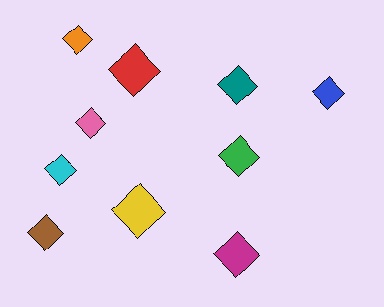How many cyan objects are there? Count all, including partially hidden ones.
There is 1 cyan object.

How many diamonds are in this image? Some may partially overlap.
There are 10 diamonds.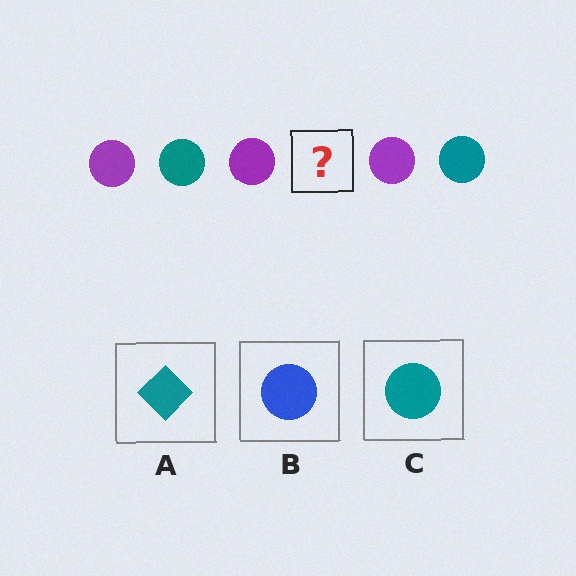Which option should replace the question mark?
Option C.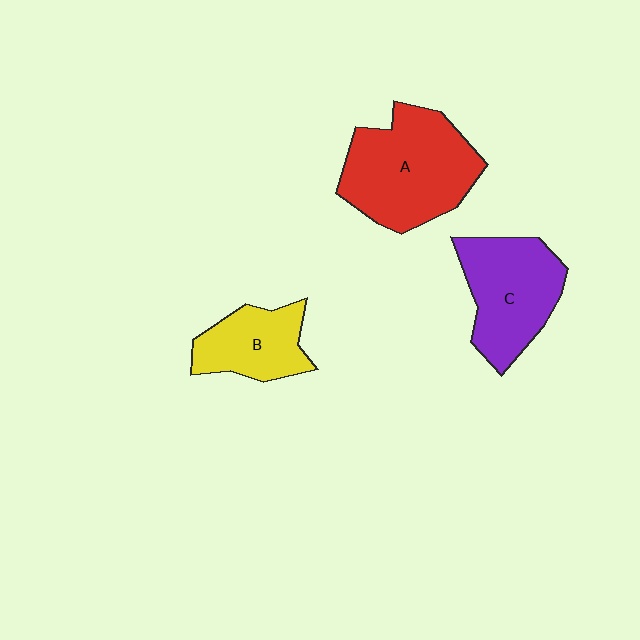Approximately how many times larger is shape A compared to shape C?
Approximately 1.2 times.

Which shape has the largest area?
Shape A (red).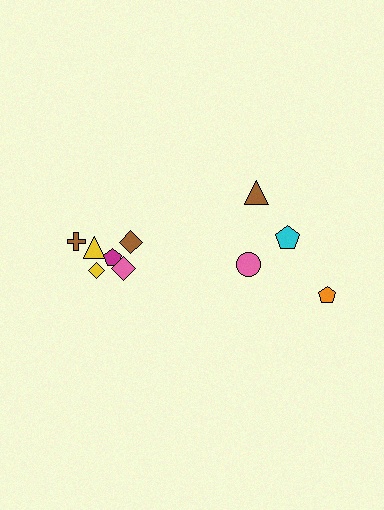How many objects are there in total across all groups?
There are 10 objects.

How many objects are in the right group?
There are 4 objects.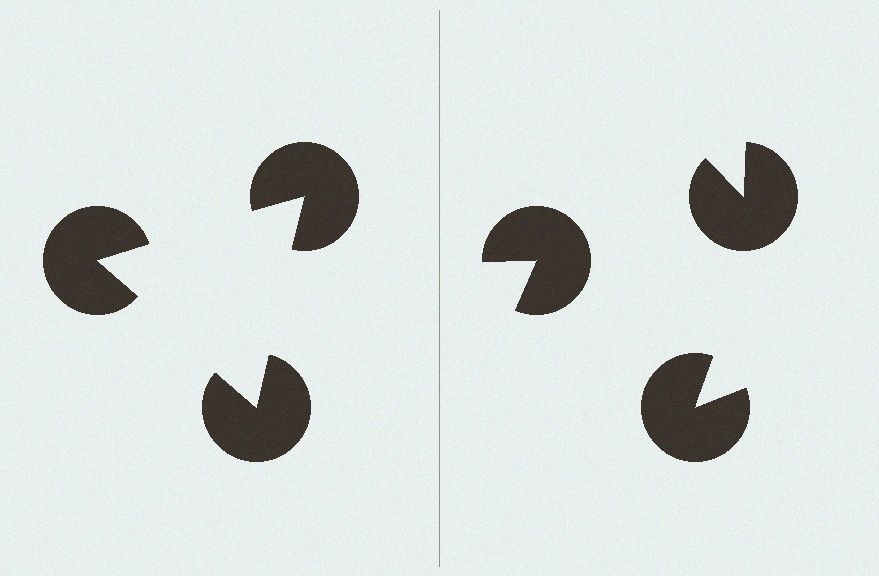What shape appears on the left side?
An illusory triangle.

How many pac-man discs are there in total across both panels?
6 — 3 on each side.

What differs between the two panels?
The pac-man discs are positioned identically on both sides; only the wedge orientations differ. On the left they align to a triangle; on the right they are misaligned.